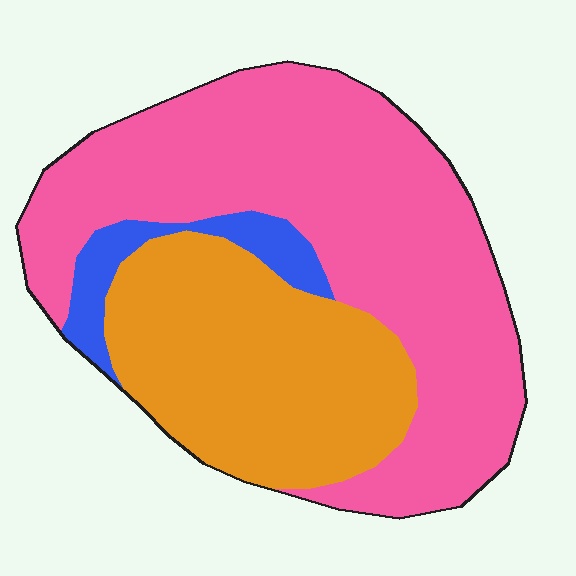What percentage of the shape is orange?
Orange covers around 35% of the shape.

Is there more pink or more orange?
Pink.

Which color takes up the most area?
Pink, at roughly 60%.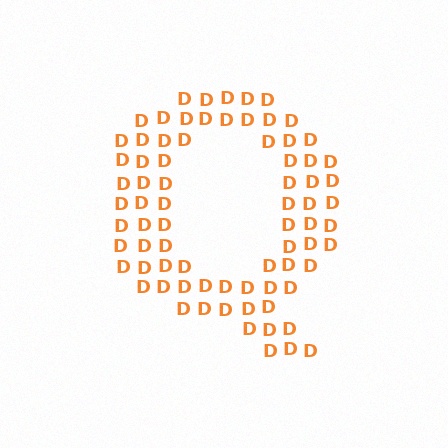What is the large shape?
The large shape is the letter Q.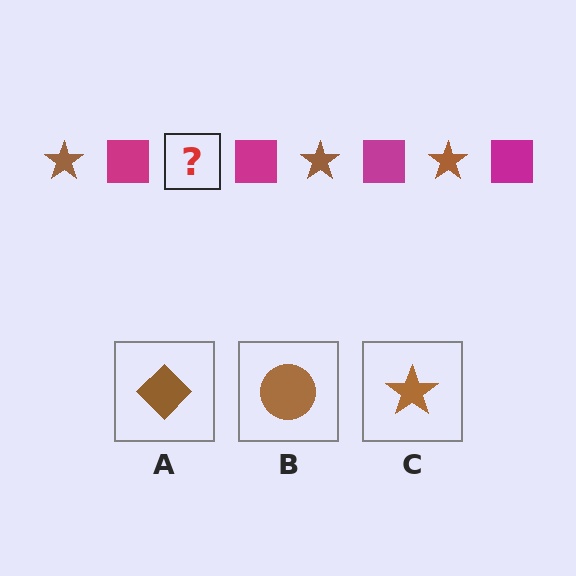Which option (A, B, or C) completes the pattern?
C.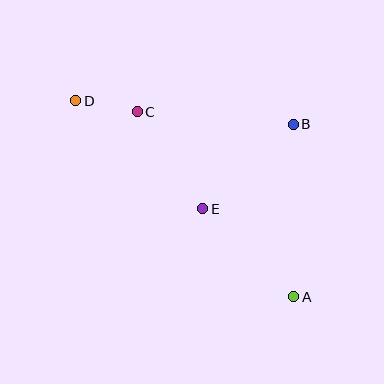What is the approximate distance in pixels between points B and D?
The distance between B and D is approximately 219 pixels.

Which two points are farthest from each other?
Points A and D are farthest from each other.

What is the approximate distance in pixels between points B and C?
The distance between B and C is approximately 156 pixels.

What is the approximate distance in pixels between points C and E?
The distance between C and E is approximately 117 pixels.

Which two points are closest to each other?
Points C and D are closest to each other.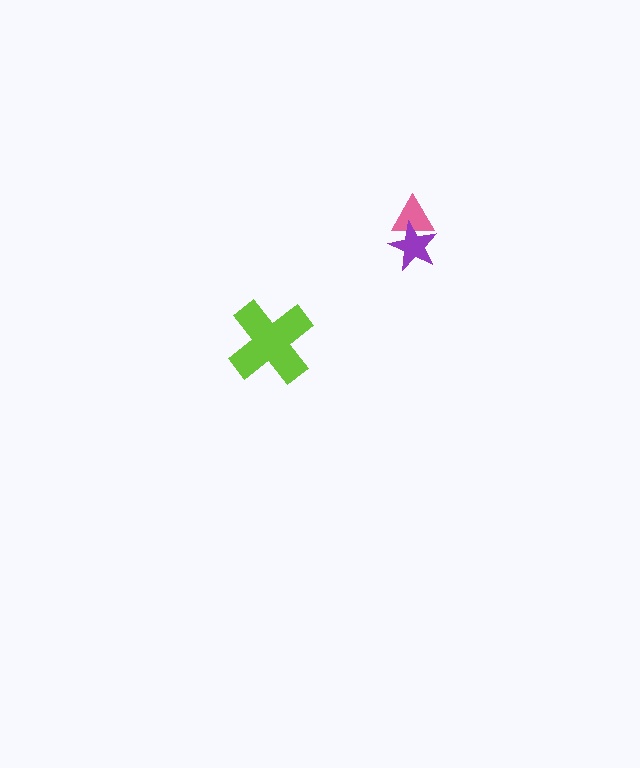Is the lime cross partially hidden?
No, no other shape covers it.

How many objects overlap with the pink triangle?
1 object overlaps with the pink triangle.